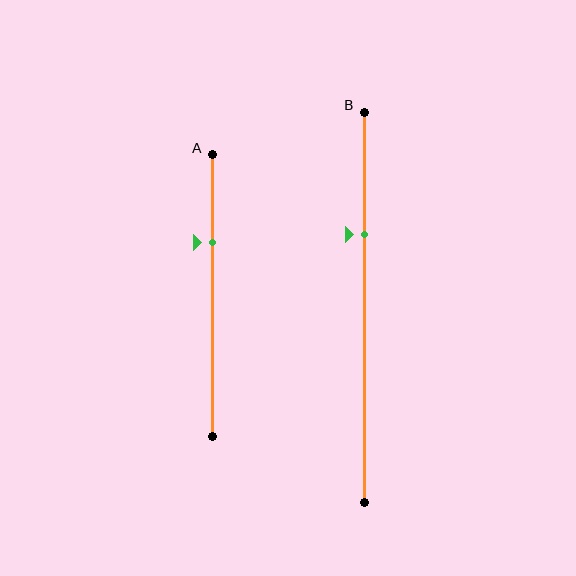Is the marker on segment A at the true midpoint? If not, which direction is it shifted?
No, the marker on segment A is shifted upward by about 19% of the segment length.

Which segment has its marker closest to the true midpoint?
Segment B has its marker closest to the true midpoint.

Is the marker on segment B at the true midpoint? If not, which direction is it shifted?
No, the marker on segment B is shifted upward by about 19% of the segment length.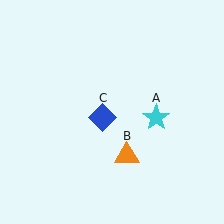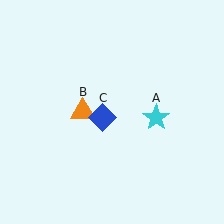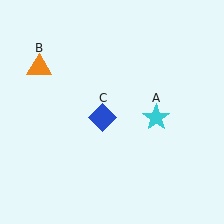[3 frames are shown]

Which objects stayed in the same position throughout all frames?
Cyan star (object A) and blue diamond (object C) remained stationary.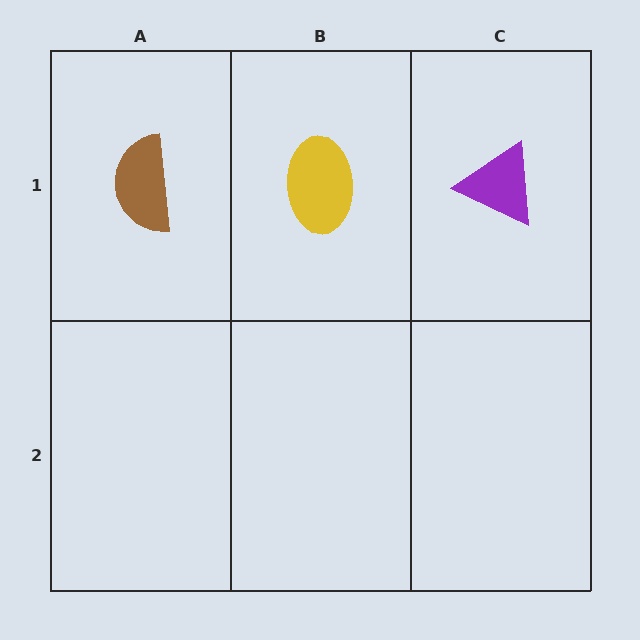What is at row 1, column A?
A brown semicircle.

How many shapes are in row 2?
0 shapes.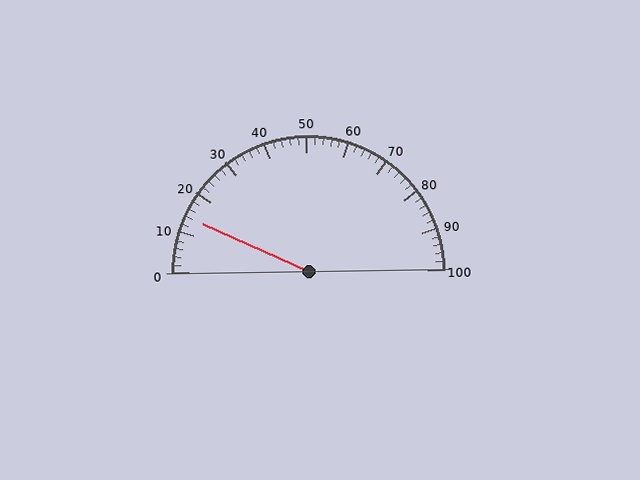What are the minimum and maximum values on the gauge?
The gauge ranges from 0 to 100.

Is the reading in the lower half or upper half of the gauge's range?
The reading is in the lower half of the range (0 to 100).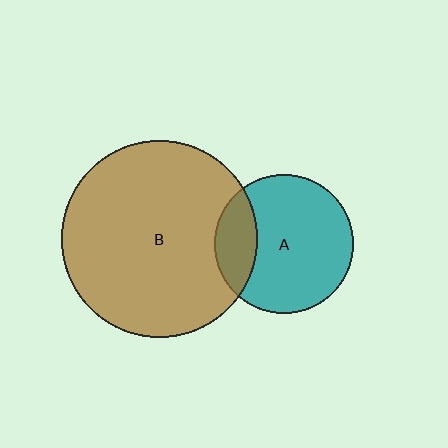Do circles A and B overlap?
Yes.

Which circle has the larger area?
Circle B (brown).